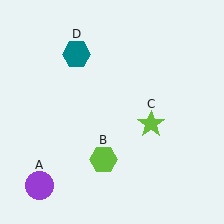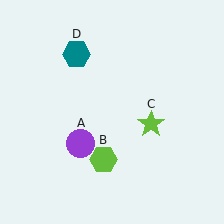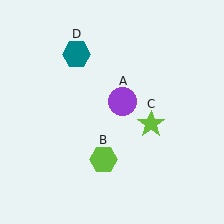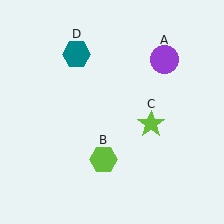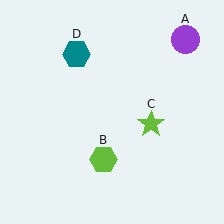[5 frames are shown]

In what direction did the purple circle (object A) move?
The purple circle (object A) moved up and to the right.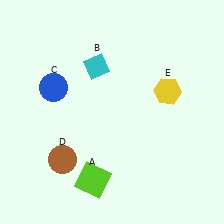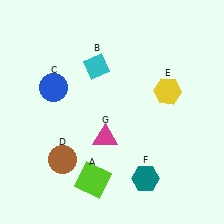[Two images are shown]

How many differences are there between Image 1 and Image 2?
There are 2 differences between the two images.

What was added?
A teal hexagon (F), a magenta triangle (G) were added in Image 2.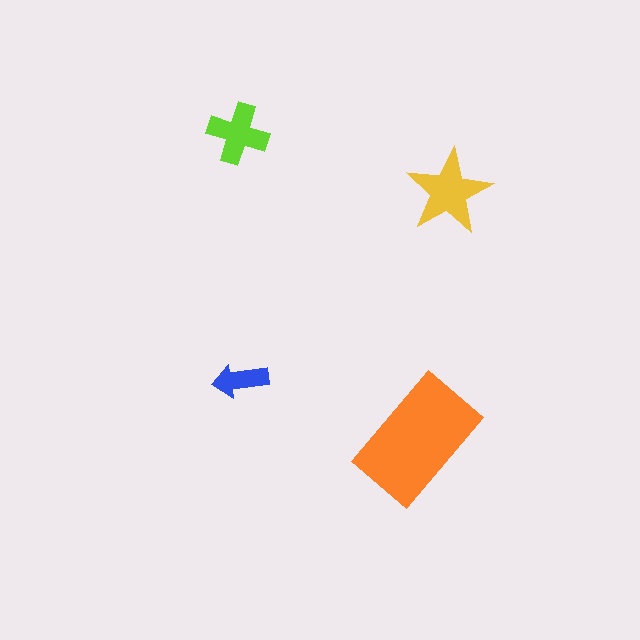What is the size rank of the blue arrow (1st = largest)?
4th.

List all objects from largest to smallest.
The orange rectangle, the yellow star, the lime cross, the blue arrow.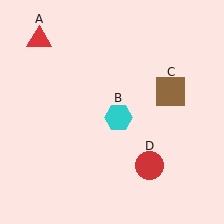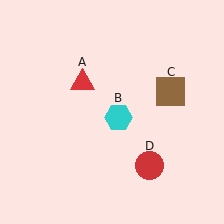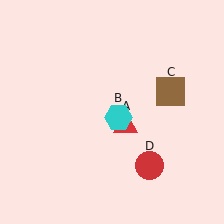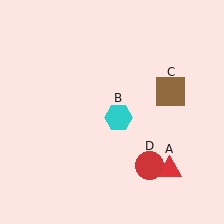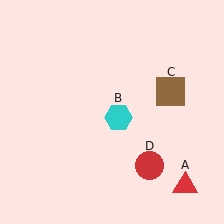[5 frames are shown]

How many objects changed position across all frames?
1 object changed position: red triangle (object A).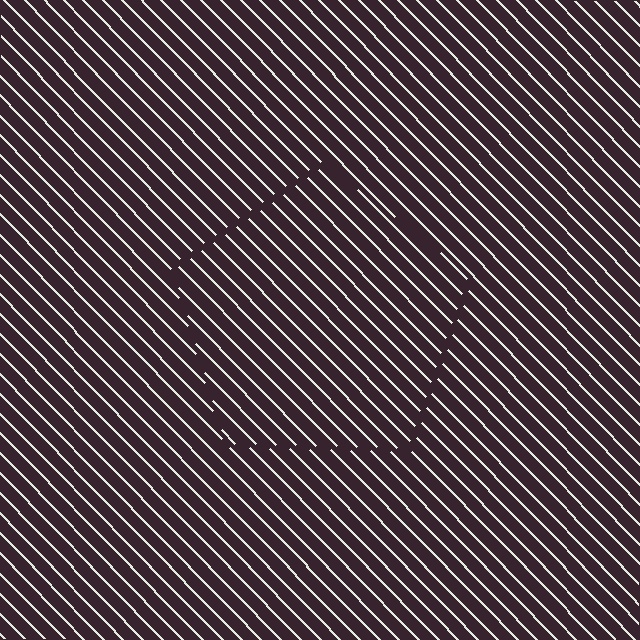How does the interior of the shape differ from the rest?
The interior of the shape contains the same grating, shifted by half a period — the contour is defined by the phase discontinuity where line-ends from the inner and outer gratings abut.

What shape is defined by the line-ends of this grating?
An illusory pentagon. The interior of the shape contains the same grating, shifted by half a period — the contour is defined by the phase discontinuity where line-ends from the inner and outer gratings abut.